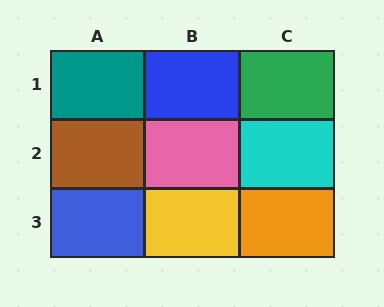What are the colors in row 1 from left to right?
Teal, blue, green.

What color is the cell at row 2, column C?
Cyan.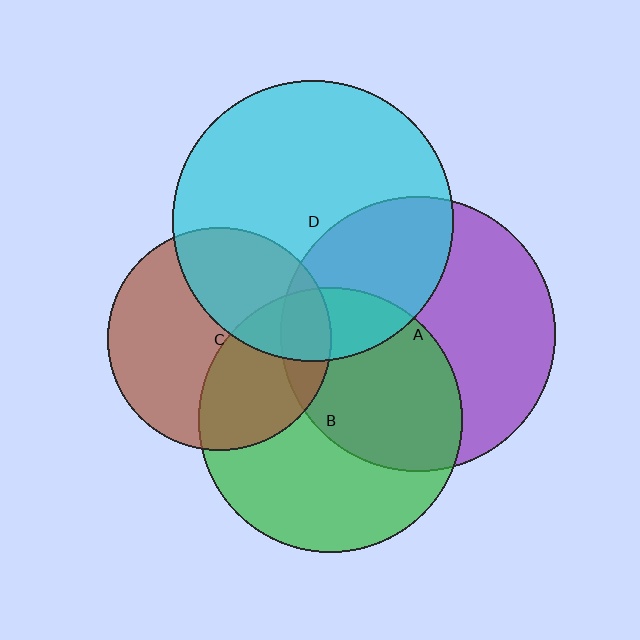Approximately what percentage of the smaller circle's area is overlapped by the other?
Approximately 35%.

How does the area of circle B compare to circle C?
Approximately 1.4 times.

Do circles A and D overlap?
Yes.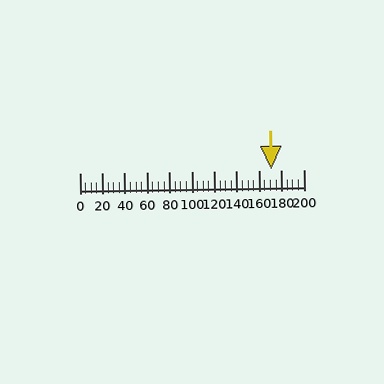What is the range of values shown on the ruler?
The ruler shows values from 0 to 200.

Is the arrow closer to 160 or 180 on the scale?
The arrow is closer to 180.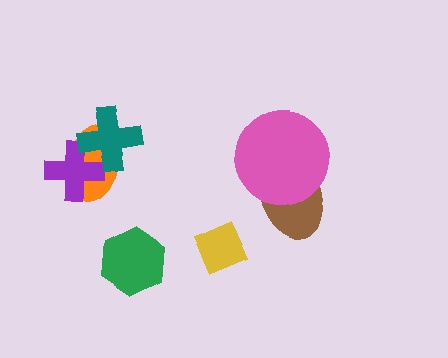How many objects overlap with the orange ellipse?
2 objects overlap with the orange ellipse.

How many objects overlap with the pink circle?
1 object overlaps with the pink circle.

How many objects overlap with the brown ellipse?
1 object overlaps with the brown ellipse.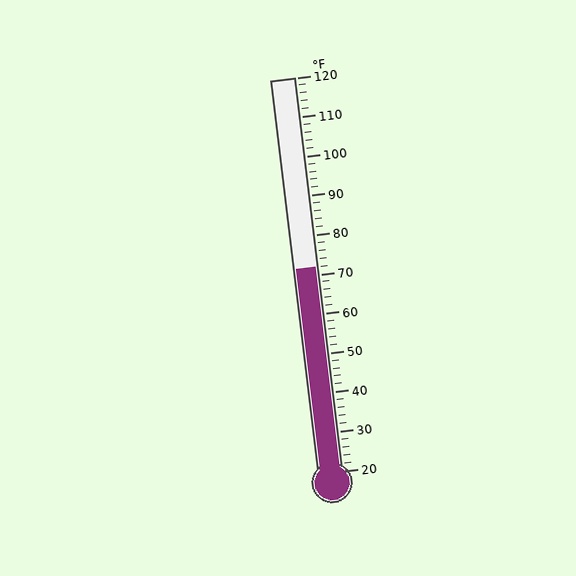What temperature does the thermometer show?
The thermometer shows approximately 72°F.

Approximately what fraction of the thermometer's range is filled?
The thermometer is filled to approximately 50% of its range.